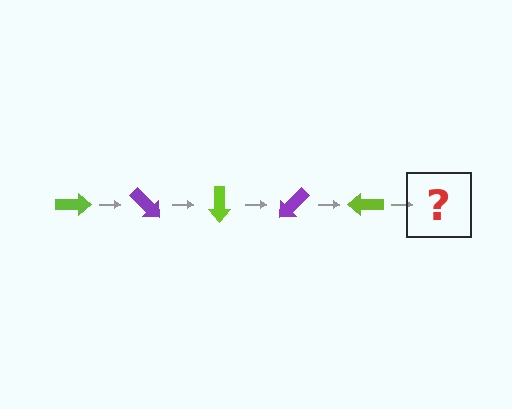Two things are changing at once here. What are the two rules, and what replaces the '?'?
The two rules are that it rotates 45 degrees each step and the color cycles through lime and purple. The '?' should be a purple arrow, rotated 225 degrees from the start.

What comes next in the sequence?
The next element should be a purple arrow, rotated 225 degrees from the start.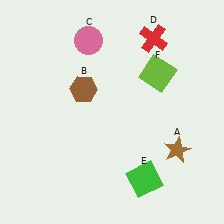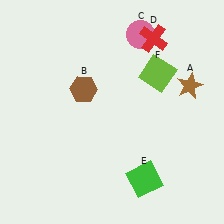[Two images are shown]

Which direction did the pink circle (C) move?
The pink circle (C) moved right.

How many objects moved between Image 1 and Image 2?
2 objects moved between the two images.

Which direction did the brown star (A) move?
The brown star (A) moved up.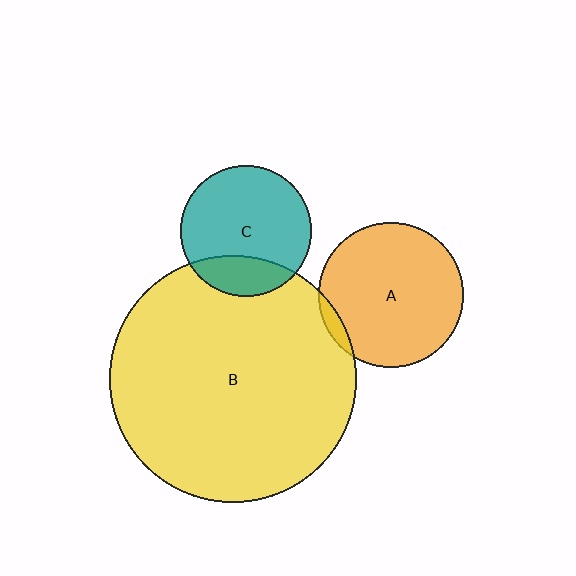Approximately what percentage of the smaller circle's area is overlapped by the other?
Approximately 25%.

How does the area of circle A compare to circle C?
Approximately 1.2 times.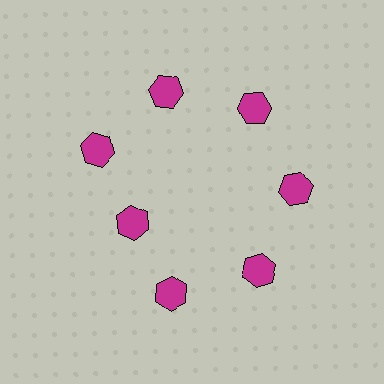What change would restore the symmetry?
The symmetry would be restored by moving it outward, back onto the ring so that all 7 hexagons sit at equal angles and equal distance from the center.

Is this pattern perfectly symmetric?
No. The 7 magenta hexagons are arranged in a ring, but one element near the 8 o'clock position is pulled inward toward the center, breaking the 7-fold rotational symmetry.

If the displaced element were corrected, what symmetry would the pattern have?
It would have 7-fold rotational symmetry — the pattern would map onto itself every 51 degrees.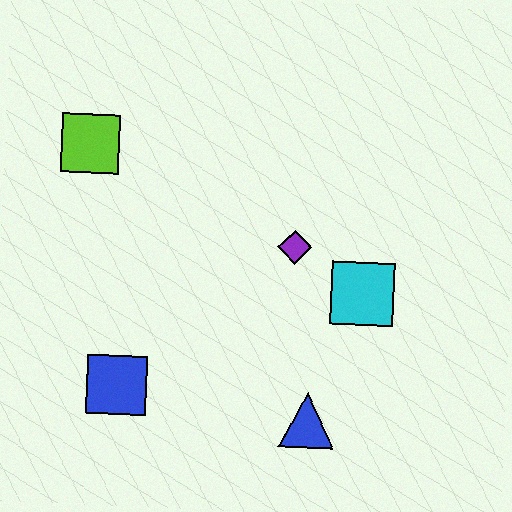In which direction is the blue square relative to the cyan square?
The blue square is to the left of the cyan square.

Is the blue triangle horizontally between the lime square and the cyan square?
Yes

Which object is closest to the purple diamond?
The cyan square is closest to the purple diamond.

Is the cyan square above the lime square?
No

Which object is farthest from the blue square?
The cyan square is farthest from the blue square.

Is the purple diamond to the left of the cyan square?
Yes